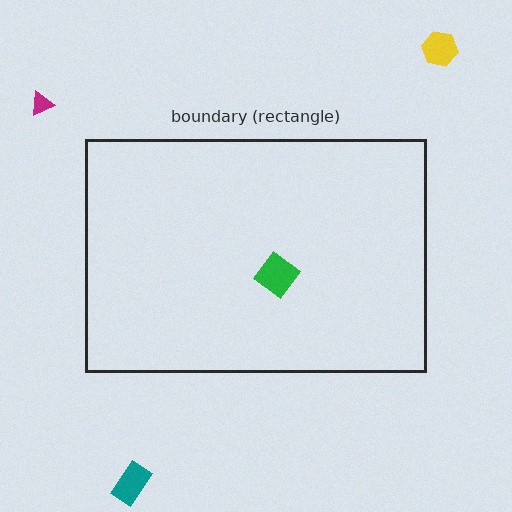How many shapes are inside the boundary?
1 inside, 3 outside.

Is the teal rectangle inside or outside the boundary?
Outside.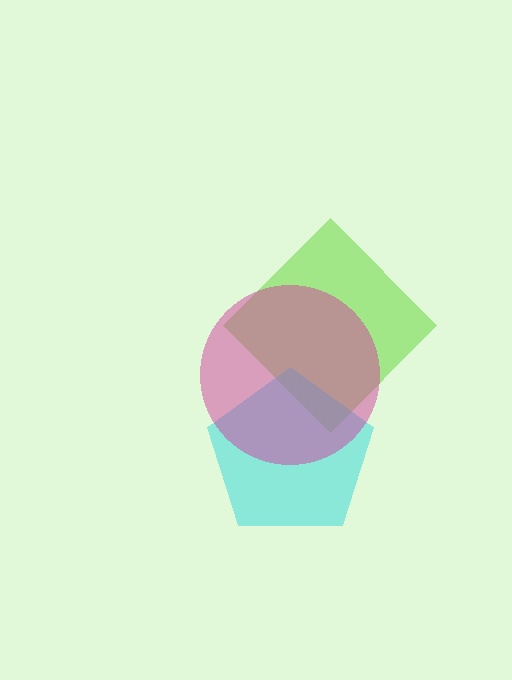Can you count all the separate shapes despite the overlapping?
Yes, there are 3 separate shapes.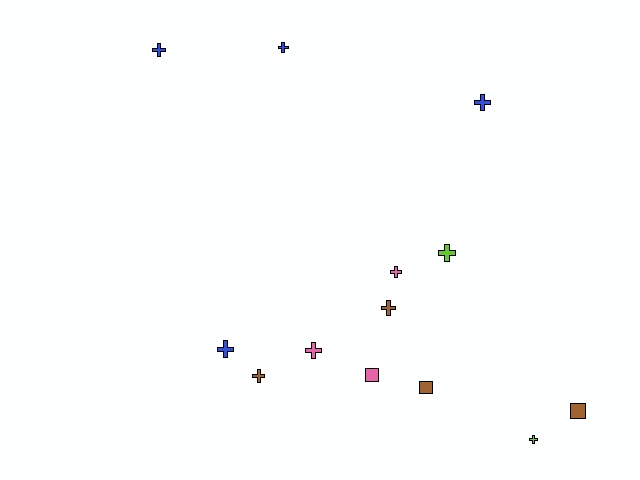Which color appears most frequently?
Blue, with 4 objects.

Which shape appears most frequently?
Cross, with 10 objects.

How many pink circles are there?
There are no pink circles.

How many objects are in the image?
There are 13 objects.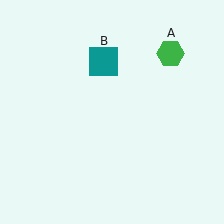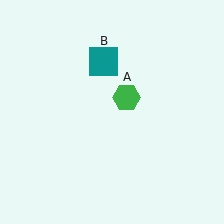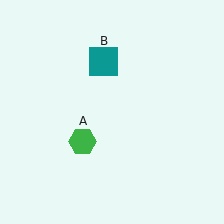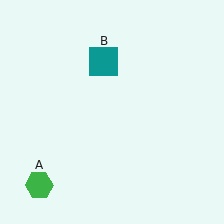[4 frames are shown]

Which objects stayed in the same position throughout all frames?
Teal square (object B) remained stationary.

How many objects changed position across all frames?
1 object changed position: green hexagon (object A).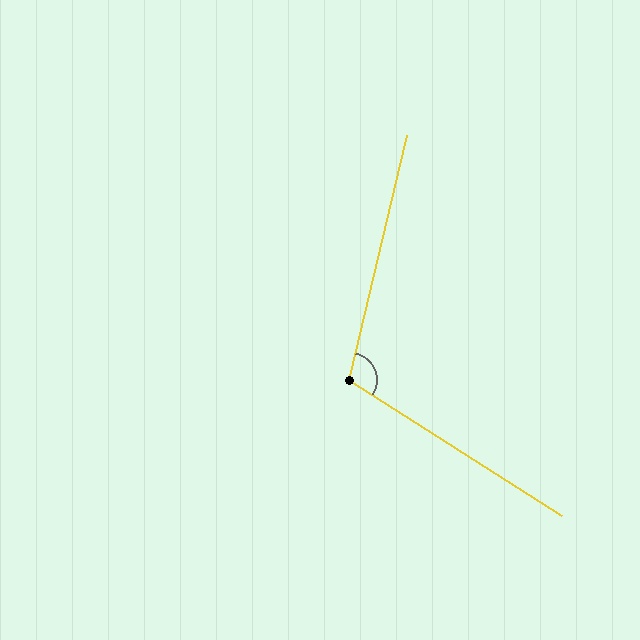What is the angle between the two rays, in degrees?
Approximately 109 degrees.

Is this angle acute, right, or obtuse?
It is obtuse.